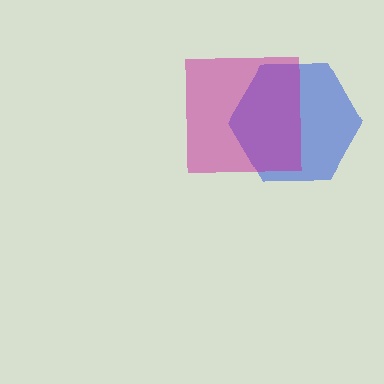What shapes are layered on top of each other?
The layered shapes are: a blue hexagon, a magenta square.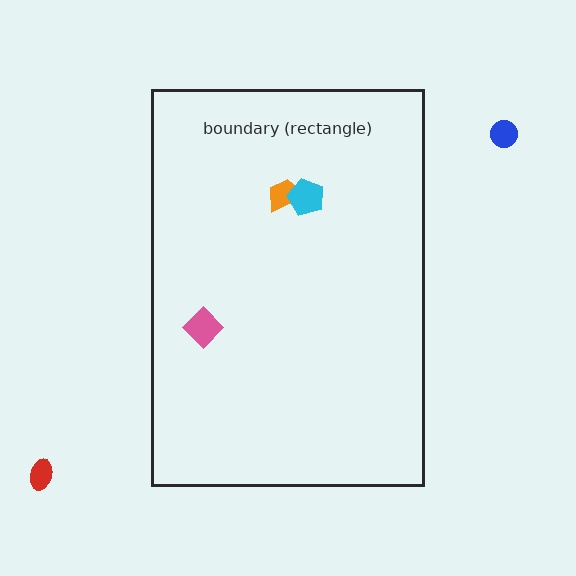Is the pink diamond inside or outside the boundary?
Inside.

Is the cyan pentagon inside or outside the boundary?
Inside.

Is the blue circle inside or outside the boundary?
Outside.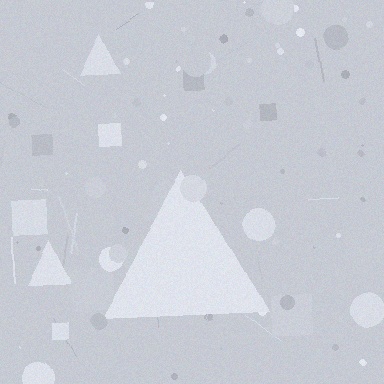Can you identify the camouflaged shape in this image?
The camouflaged shape is a triangle.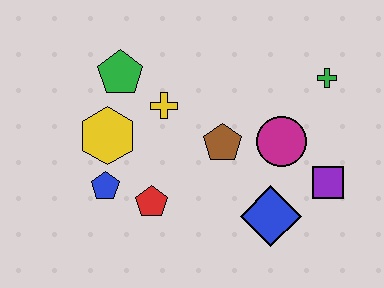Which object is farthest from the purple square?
The green pentagon is farthest from the purple square.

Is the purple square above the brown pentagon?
No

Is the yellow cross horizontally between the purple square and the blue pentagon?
Yes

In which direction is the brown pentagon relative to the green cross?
The brown pentagon is to the left of the green cross.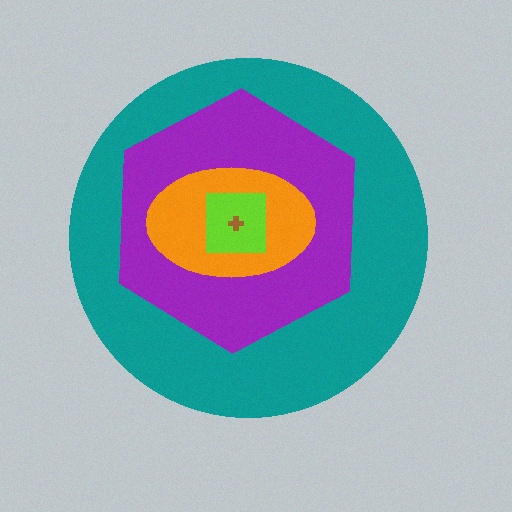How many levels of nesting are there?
5.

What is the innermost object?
The brown cross.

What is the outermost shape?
The teal circle.